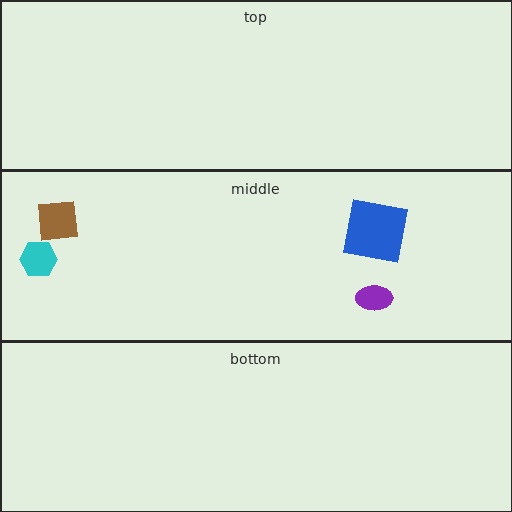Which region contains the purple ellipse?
The middle region.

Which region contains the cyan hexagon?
The middle region.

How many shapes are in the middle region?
4.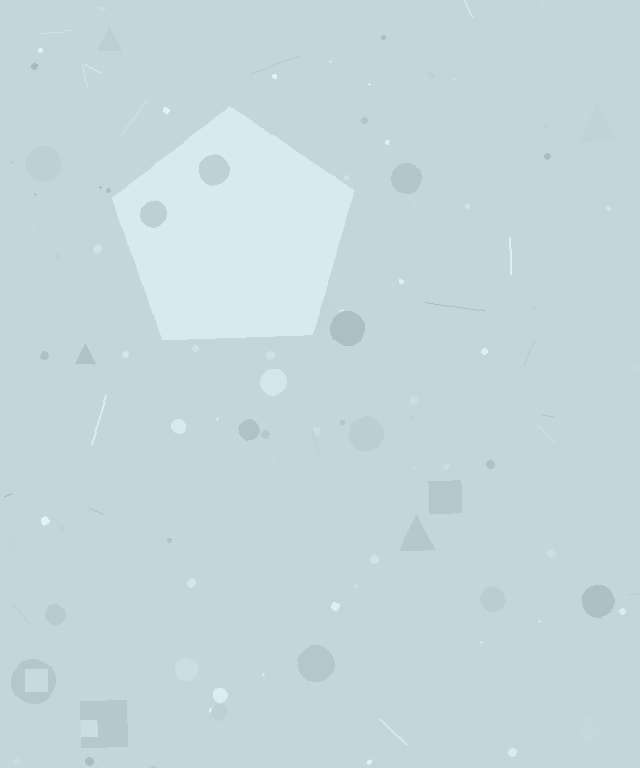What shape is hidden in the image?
A pentagon is hidden in the image.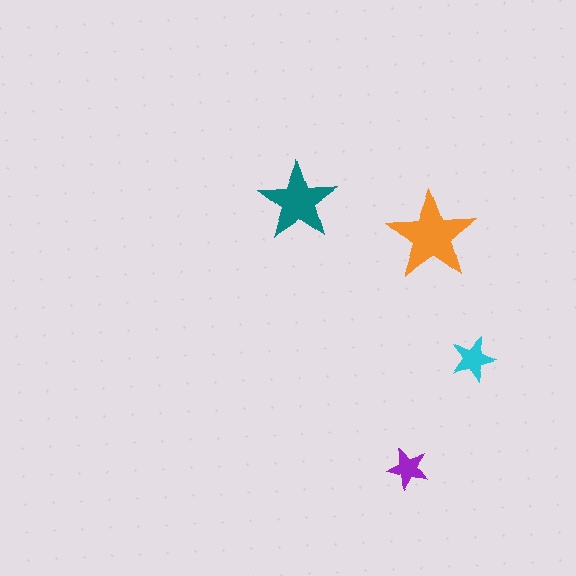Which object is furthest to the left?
The teal star is leftmost.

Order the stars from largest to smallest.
the orange one, the teal one, the cyan one, the purple one.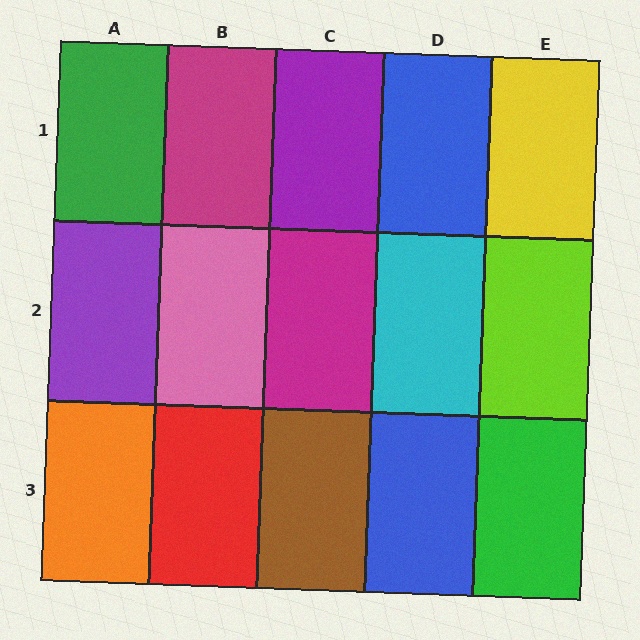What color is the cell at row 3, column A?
Orange.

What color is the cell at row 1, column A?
Green.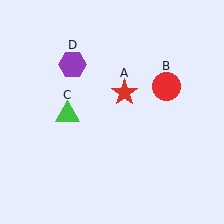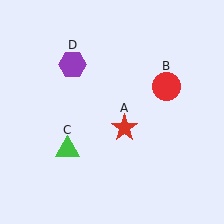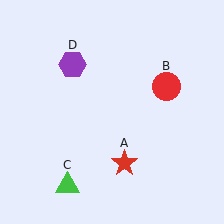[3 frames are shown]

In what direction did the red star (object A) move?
The red star (object A) moved down.